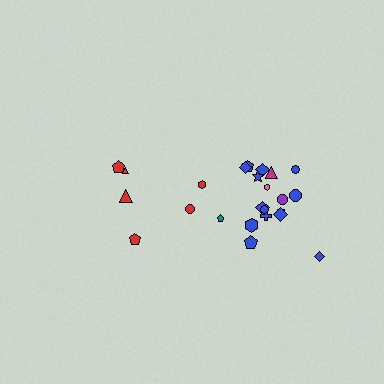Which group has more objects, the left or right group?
The right group.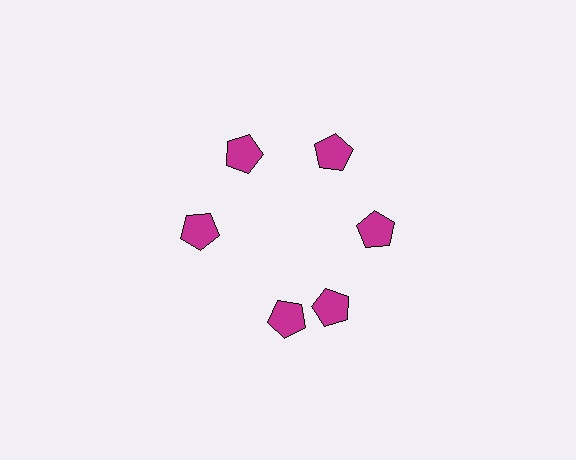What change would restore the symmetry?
The symmetry would be restored by rotating it back into even spacing with its neighbors so that all 6 pentagons sit at equal angles and equal distance from the center.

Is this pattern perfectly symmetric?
No. The 6 magenta pentagons are arranged in a ring, but one element near the 7 o'clock position is rotated out of alignment along the ring, breaking the 6-fold rotational symmetry.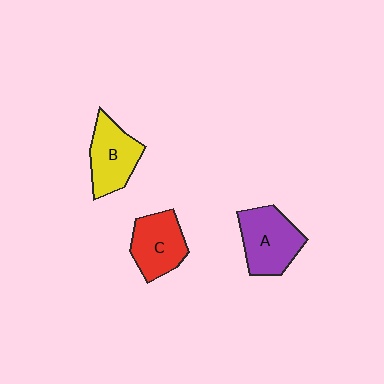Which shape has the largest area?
Shape A (purple).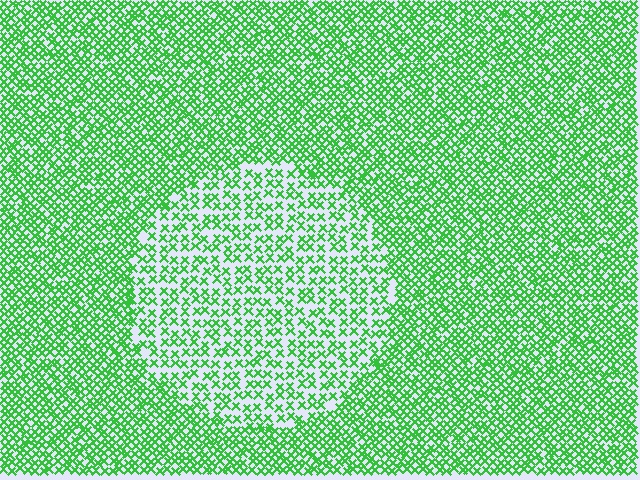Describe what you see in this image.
The image contains small green elements arranged at two different densities. A circle-shaped region is visible where the elements are less densely packed than the surrounding area.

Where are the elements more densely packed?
The elements are more densely packed outside the circle boundary.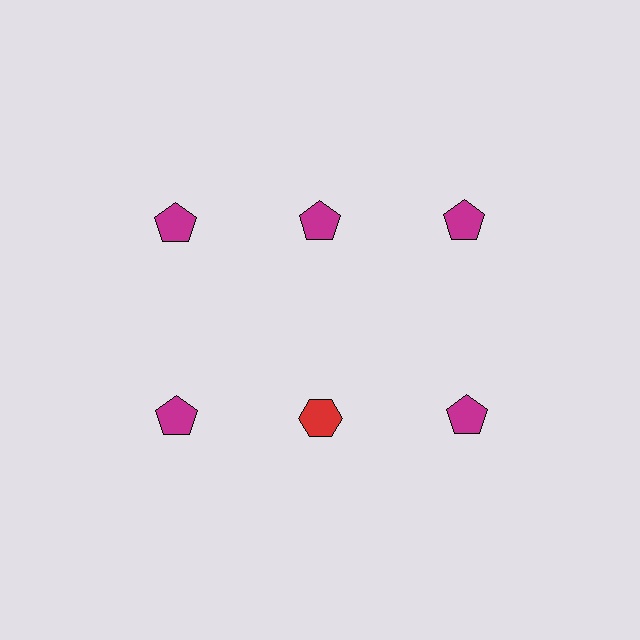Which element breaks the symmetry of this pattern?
The red hexagon in the second row, second from left column breaks the symmetry. All other shapes are magenta pentagons.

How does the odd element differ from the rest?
It differs in both color (red instead of magenta) and shape (hexagon instead of pentagon).